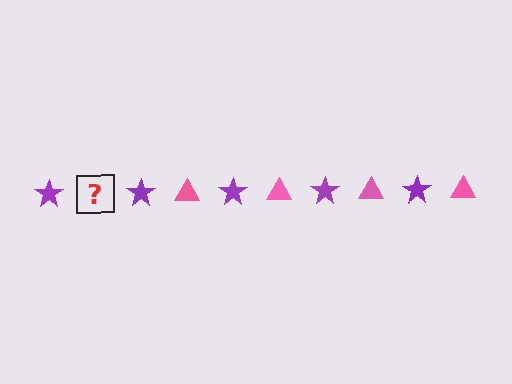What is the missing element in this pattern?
The missing element is a pink triangle.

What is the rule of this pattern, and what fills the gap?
The rule is that the pattern alternates between purple star and pink triangle. The gap should be filled with a pink triangle.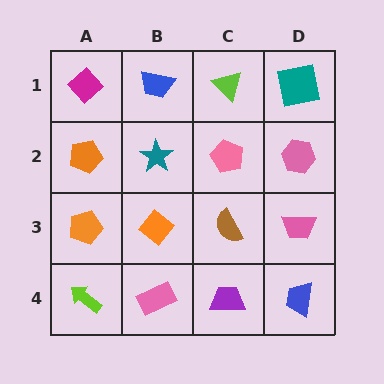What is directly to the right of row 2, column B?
A pink pentagon.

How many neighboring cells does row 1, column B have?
3.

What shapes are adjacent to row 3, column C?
A pink pentagon (row 2, column C), a purple trapezoid (row 4, column C), an orange diamond (row 3, column B), a pink trapezoid (row 3, column D).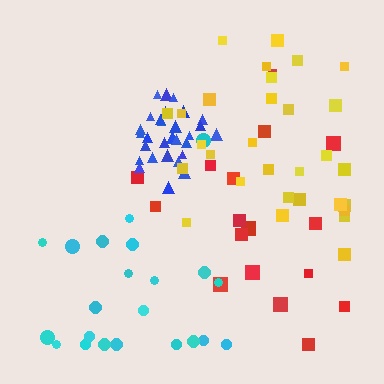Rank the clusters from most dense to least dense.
blue, yellow, red, cyan.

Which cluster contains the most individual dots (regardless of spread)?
Yellow (30).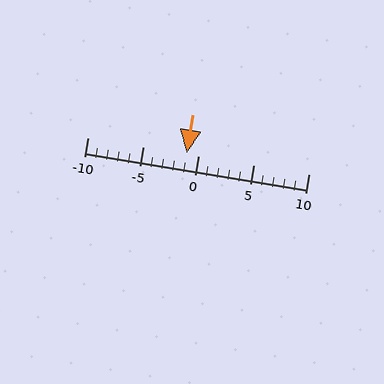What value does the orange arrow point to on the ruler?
The orange arrow points to approximately -1.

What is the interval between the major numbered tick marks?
The major tick marks are spaced 5 units apart.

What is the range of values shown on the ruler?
The ruler shows values from -10 to 10.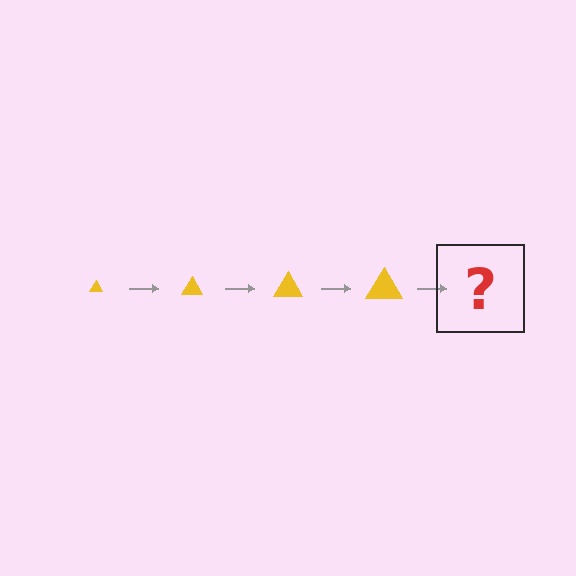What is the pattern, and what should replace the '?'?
The pattern is that the triangle gets progressively larger each step. The '?' should be a yellow triangle, larger than the previous one.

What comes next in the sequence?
The next element should be a yellow triangle, larger than the previous one.